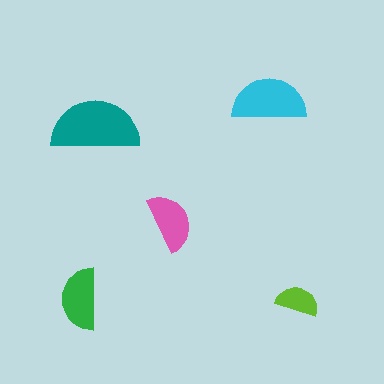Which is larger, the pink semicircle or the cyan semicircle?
The cyan one.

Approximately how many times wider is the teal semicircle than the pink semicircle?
About 1.5 times wider.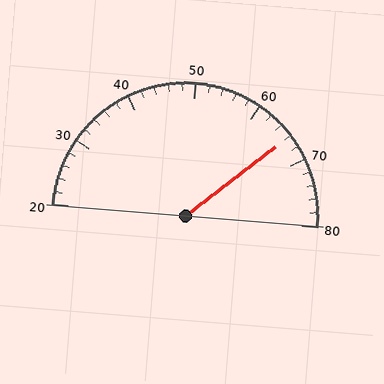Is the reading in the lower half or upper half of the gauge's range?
The reading is in the upper half of the range (20 to 80).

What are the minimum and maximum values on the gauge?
The gauge ranges from 20 to 80.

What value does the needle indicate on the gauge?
The needle indicates approximately 66.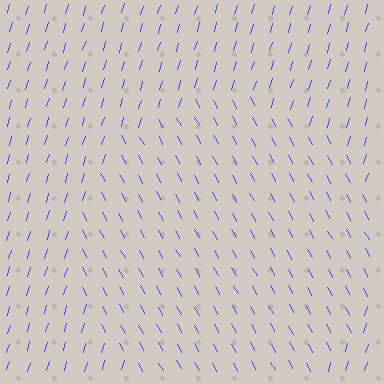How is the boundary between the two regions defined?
The boundary is defined purely by a change in line orientation (approximately 45 degrees difference). All lines are the same color and thickness.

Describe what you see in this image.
The image is filled with small blue line segments. A circle region in the image has lines oriented differently from the surrounding lines, creating a visible texture boundary.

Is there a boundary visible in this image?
Yes, there is a texture boundary formed by a change in line orientation.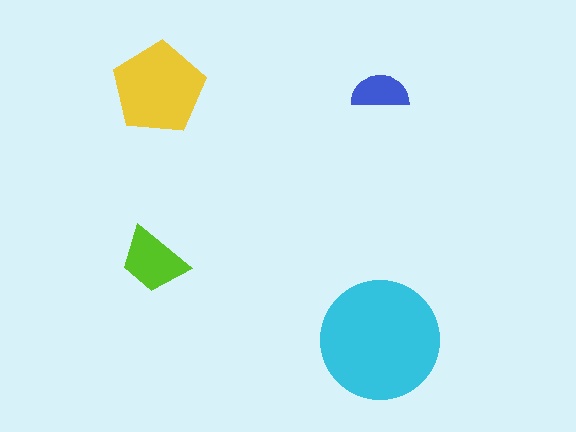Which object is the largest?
The cyan circle.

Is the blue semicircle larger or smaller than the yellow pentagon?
Smaller.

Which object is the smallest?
The blue semicircle.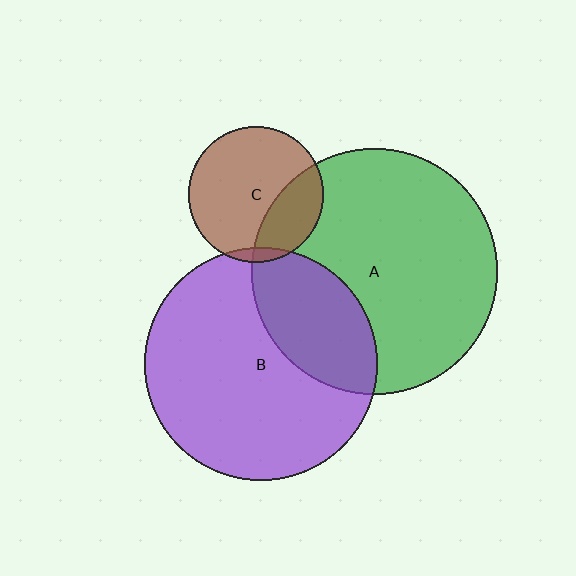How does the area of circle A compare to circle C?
Approximately 3.3 times.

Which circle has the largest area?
Circle A (green).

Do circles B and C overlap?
Yes.